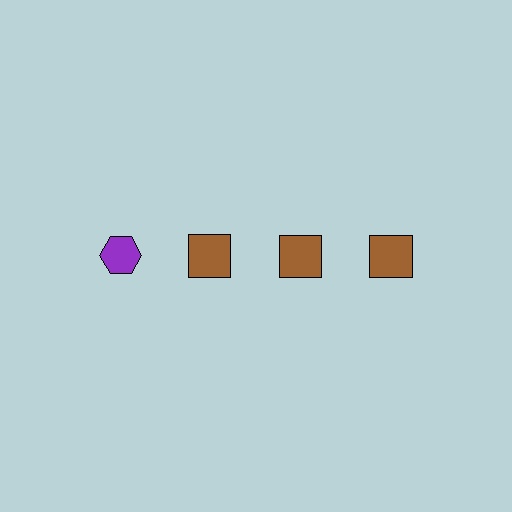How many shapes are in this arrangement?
There are 4 shapes arranged in a grid pattern.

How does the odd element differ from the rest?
It differs in both color (purple instead of brown) and shape (hexagon instead of square).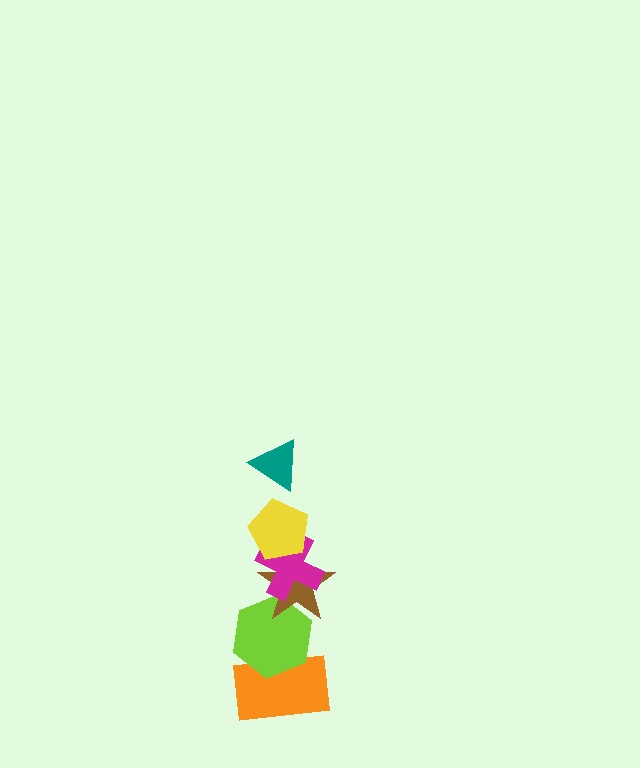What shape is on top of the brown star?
The magenta cross is on top of the brown star.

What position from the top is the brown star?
The brown star is 4th from the top.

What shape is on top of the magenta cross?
The yellow pentagon is on top of the magenta cross.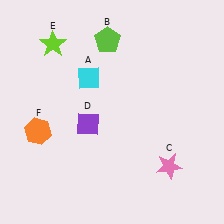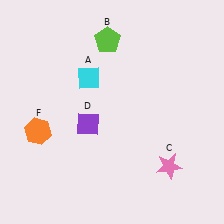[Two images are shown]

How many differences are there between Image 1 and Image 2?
There is 1 difference between the two images.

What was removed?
The lime star (E) was removed in Image 2.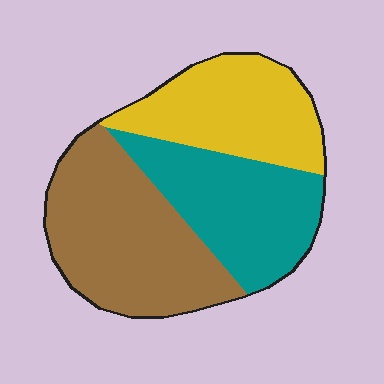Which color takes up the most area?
Brown, at roughly 40%.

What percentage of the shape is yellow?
Yellow covers roughly 30% of the shape.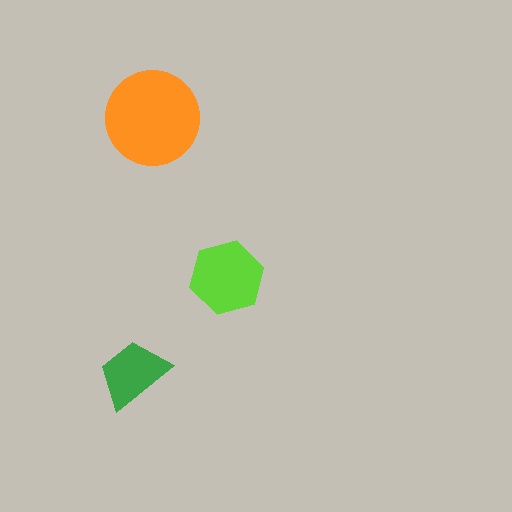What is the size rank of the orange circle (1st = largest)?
1st.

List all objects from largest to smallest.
The orange circle, the lime hexagon, the green trapezoid.